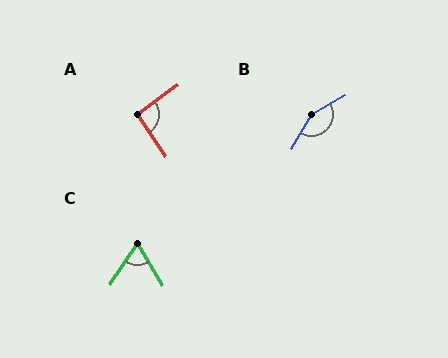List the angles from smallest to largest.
C (65°), A (92°), B (149°).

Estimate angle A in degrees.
Approximately 92 degrees.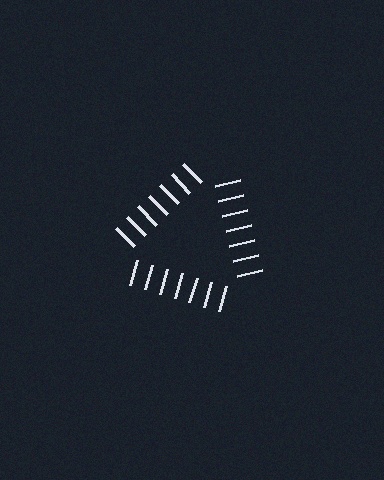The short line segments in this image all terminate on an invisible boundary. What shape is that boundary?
An illusory triangle — the line segments terminate on its edges but no continuous stroke is drawn.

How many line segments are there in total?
21 — 7 along each of the 3 edges.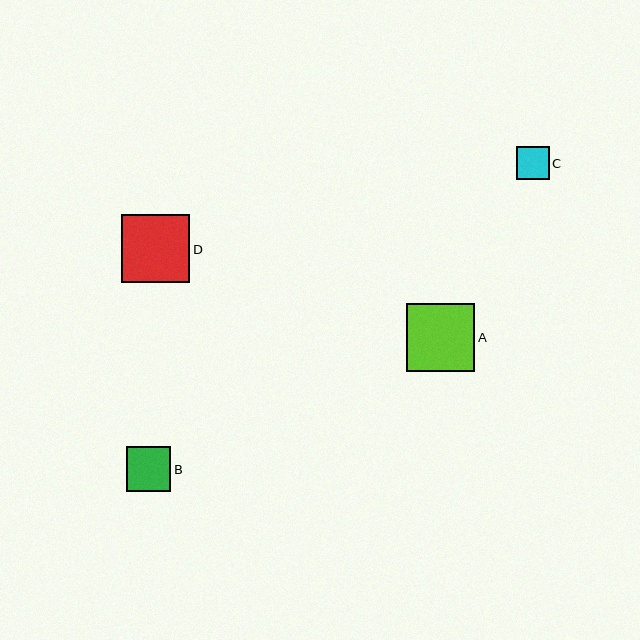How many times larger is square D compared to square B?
Square D is approximately 1.5 times the size of square B.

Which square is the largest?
Square D is the largest with a size of approximately 68 pixels.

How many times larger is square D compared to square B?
Square D is approximately 1.5 times the size of square B.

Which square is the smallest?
Square C is the smallest with a size of approximately 32 pixels.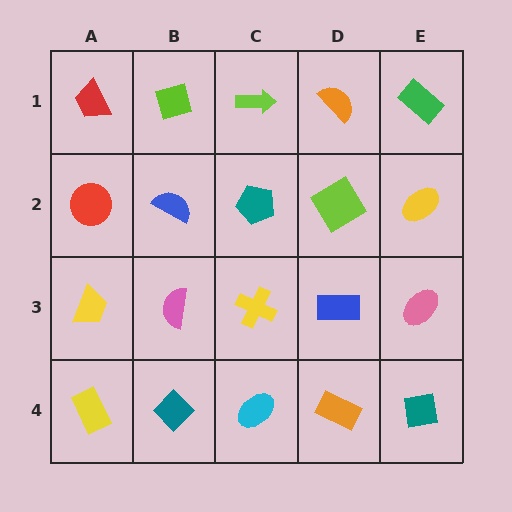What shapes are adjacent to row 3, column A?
A red circle (row 2, column A), a yellow rectangle (row 4, column A), a pink semicircle (row 3, column B).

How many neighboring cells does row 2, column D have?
4.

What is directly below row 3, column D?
An orange rectangle.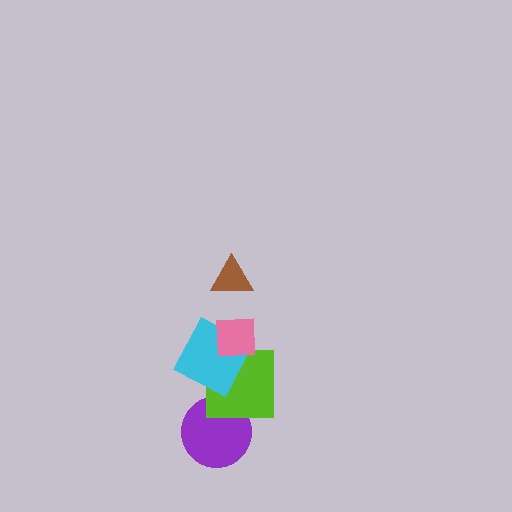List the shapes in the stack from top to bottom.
From top to bottom: the brown triangle, the pink square, the cyan square, the lime square, the purple circle.